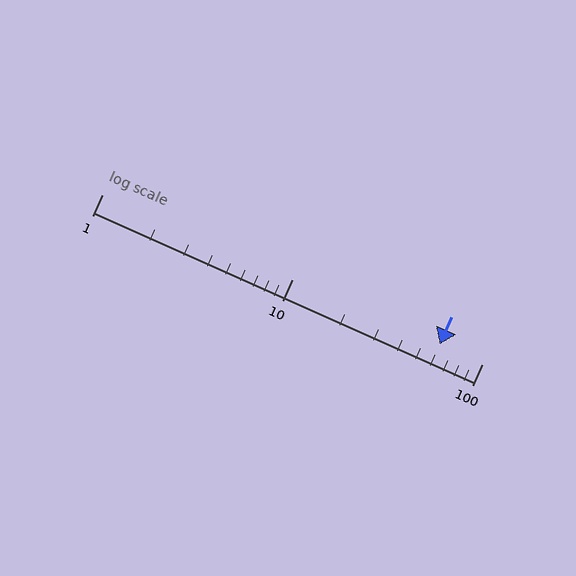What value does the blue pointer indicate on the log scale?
The pointer indicates approximately 60.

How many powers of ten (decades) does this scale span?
The scale spans 2 decades, from 1 to 100.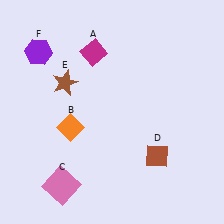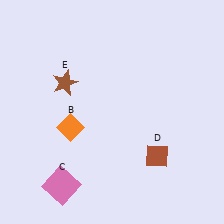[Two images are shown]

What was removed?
The magenta diamond (A), the purple hexagon (F) were removed in Image 2.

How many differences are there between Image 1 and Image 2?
There are 2 differences between the two images.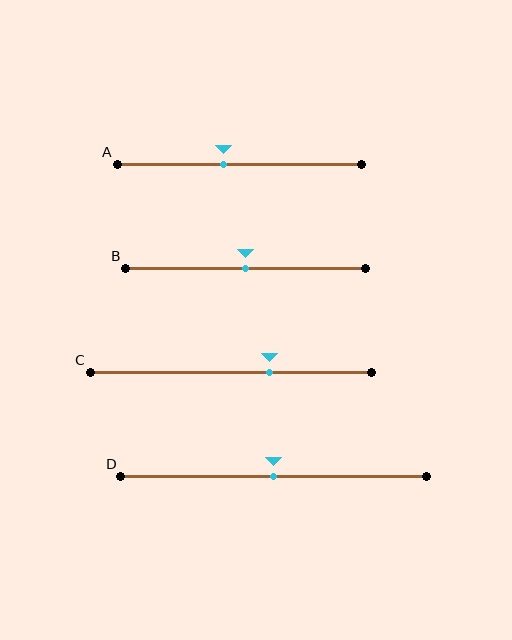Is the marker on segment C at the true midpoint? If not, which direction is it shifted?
No, the marker on segment C is shifted to the right by about 14% of the segment length.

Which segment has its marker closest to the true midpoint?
Segment B has its marker closest to the true midpoint.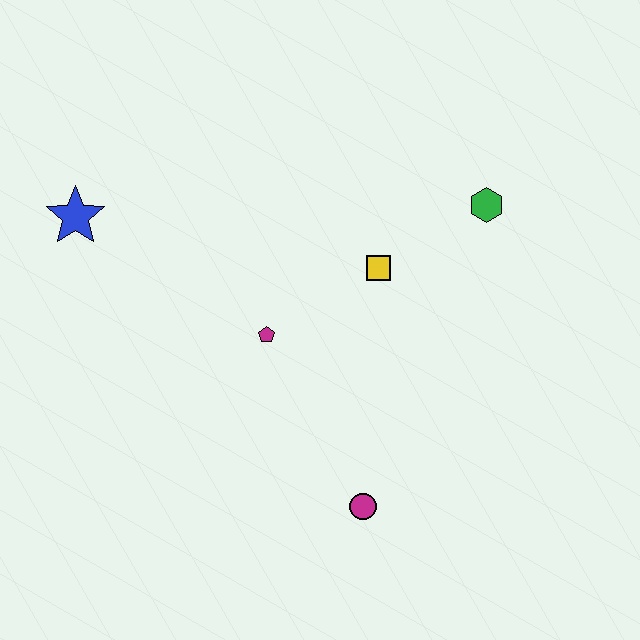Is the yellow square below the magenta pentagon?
No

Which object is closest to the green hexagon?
The yellow square is closest to the green hexagon.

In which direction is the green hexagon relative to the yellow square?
The green hexagon is to the right of the yellow square.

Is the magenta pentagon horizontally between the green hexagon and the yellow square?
No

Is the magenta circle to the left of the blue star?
No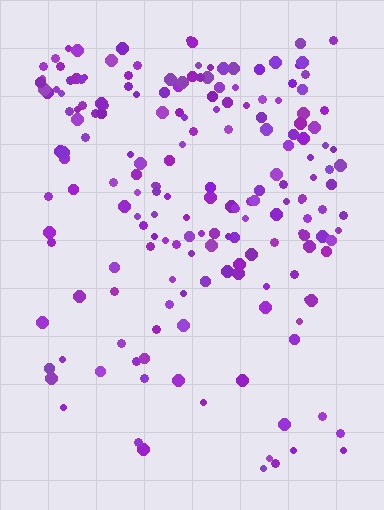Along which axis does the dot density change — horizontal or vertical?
Vertical.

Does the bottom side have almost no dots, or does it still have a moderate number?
Still a moderate number, just noticeably fewer than the top.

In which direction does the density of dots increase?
From bottom to top, with the top side densest.